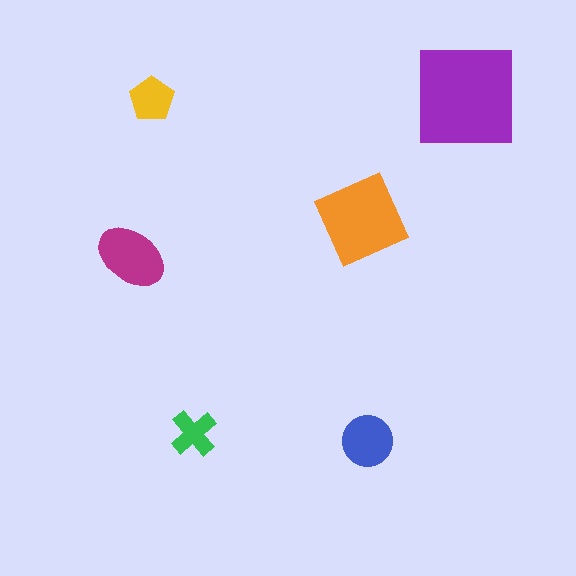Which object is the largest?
The purple square.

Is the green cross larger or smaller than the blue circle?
Smaller.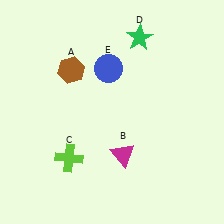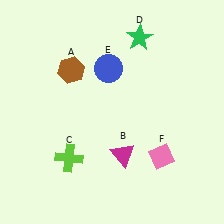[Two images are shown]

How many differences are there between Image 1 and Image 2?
There is 1 difference between the two images.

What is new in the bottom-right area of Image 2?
A pink diamond (F) was added in the bottom-right area of Image 2.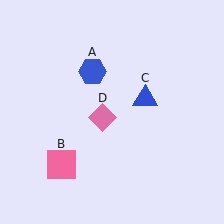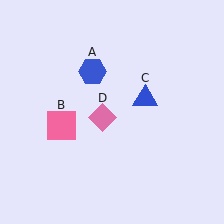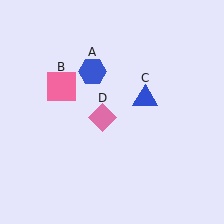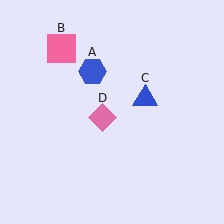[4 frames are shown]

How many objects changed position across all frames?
1 object changed position: pink square (object B).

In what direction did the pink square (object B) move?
The pink square (object B) moved up.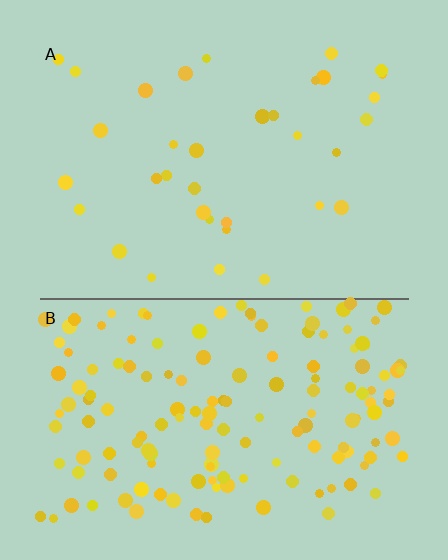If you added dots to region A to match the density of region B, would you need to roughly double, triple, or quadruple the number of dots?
Approximately quadruple.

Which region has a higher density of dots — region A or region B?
B (the bottom).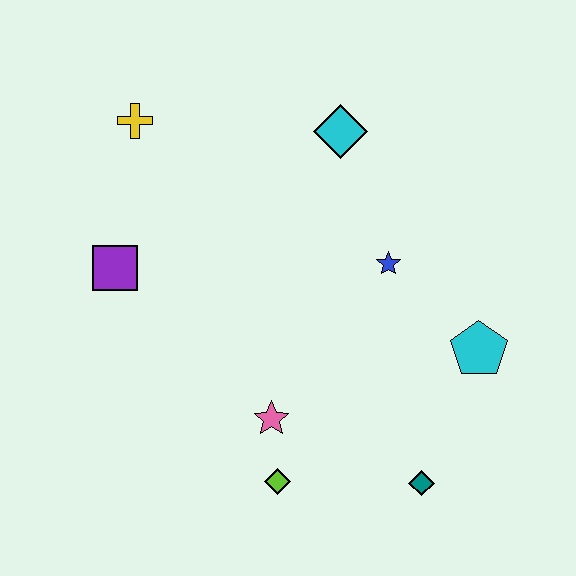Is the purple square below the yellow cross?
Yes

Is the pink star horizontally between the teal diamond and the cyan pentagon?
No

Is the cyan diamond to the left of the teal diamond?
Yes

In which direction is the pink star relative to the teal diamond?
The pink star is to the left of the teal diamond.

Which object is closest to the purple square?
The yellow cross is closest to the purple square.